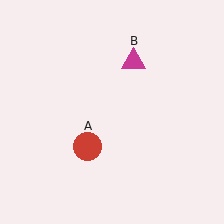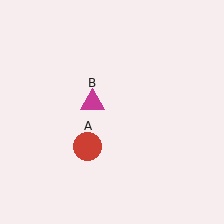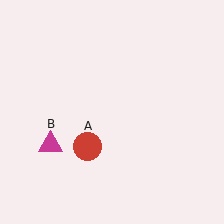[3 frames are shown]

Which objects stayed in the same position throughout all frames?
Red circle (object A) remained stationary.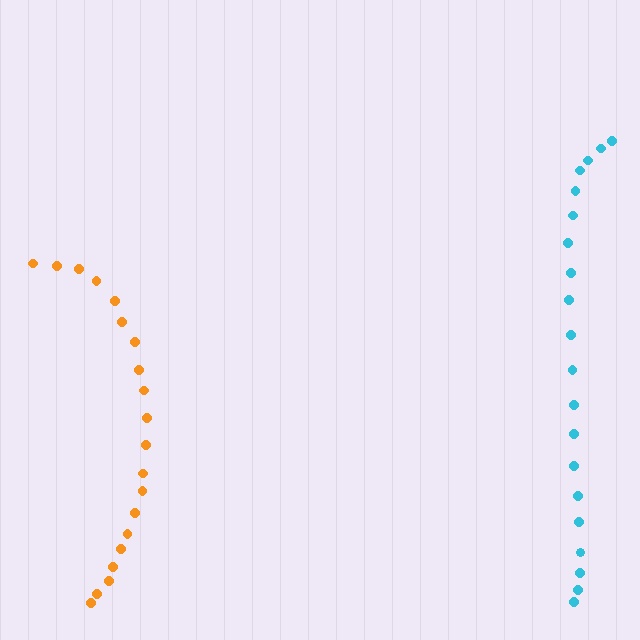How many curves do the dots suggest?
There are 2 distinct paths.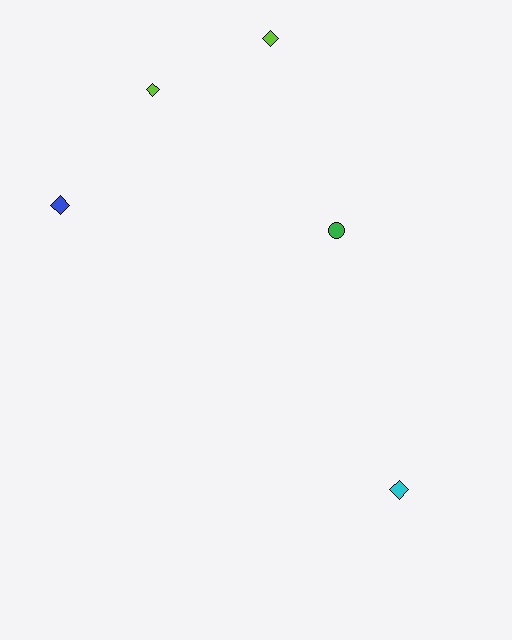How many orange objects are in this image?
There are no orange objects.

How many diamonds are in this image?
There are 4 diamonds.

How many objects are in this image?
There are 5 objects.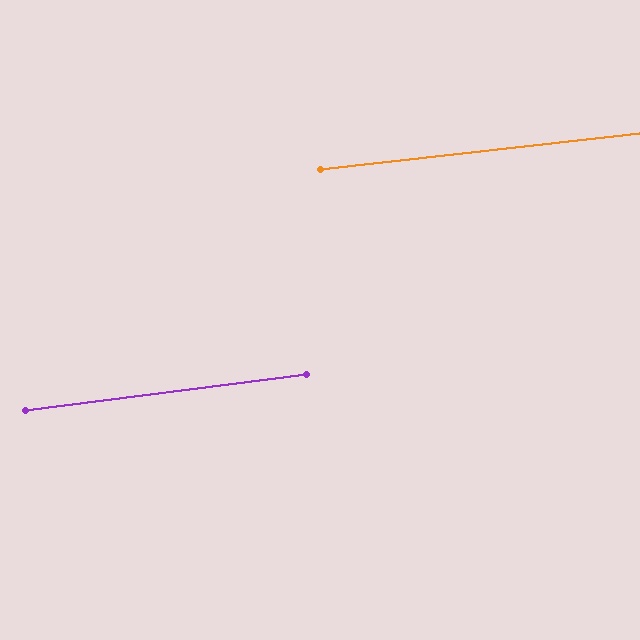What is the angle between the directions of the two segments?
Approximately 1 degree.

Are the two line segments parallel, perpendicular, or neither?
Parallel — their directions differ by only 0.7°.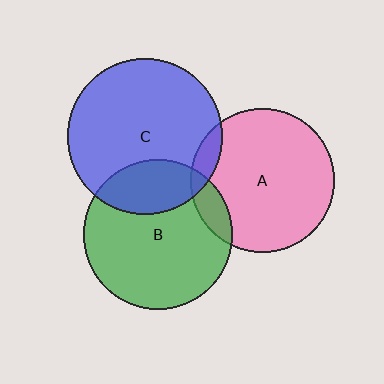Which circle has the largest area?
Circle C (blue).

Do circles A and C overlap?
Yes.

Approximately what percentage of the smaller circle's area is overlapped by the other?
Approximately 10%.